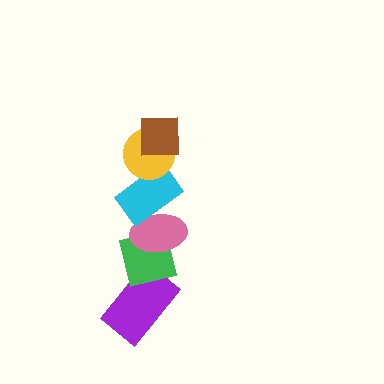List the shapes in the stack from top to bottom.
From top to bottom: the brown square, the yellow circle, the cyan rectangle, the pink ellipse, the green square, the purple rectangle.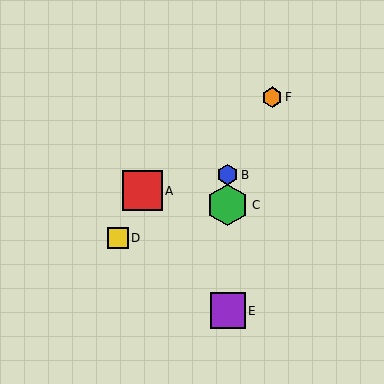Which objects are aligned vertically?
Objects B, C, E are aligned vertically.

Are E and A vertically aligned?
No, E is at x≈228 and A is at x≈142.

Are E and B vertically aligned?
Yes, both are at x≈228.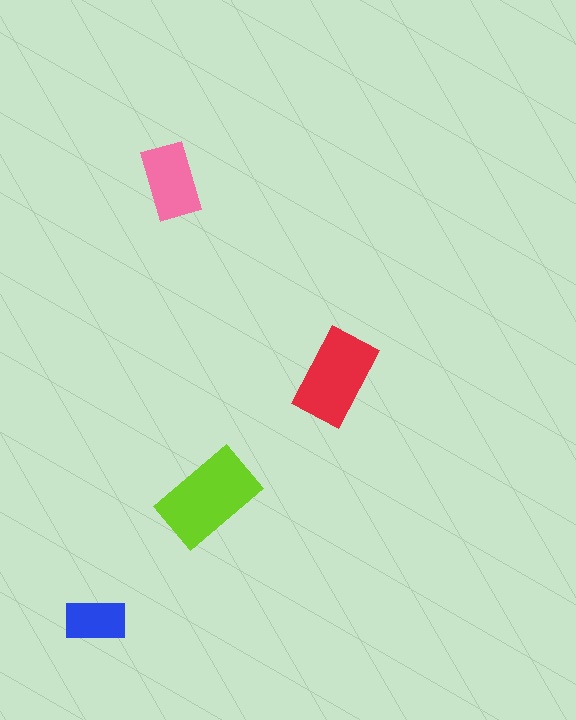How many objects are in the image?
There are 4 objects in the image.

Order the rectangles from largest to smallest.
the lime one, the red one, the pink one, the blue one.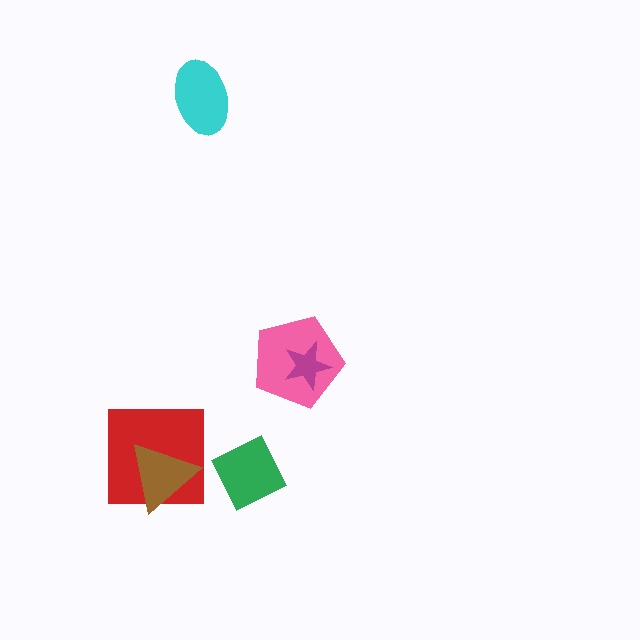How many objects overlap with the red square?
1 object overlaps with the red square.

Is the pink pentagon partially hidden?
Yes, it is partially covered by another shape.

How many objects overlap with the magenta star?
1 object overlaps with the magenta star.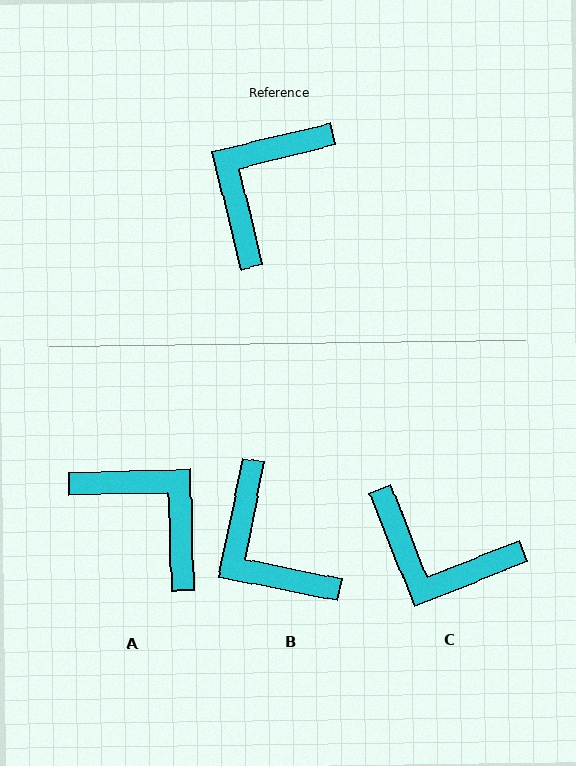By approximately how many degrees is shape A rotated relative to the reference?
Approximately 102 degrees clockwise.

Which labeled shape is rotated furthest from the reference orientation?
A, about 102 degrees away.